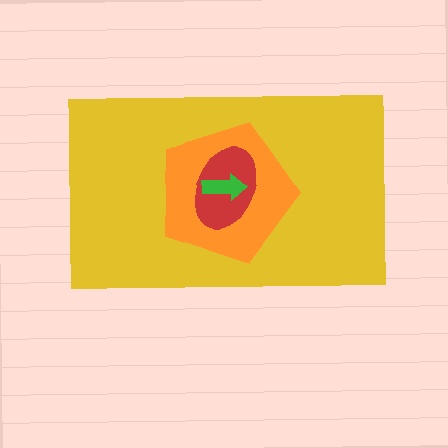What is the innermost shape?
The green arrow.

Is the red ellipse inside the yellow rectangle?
Yes.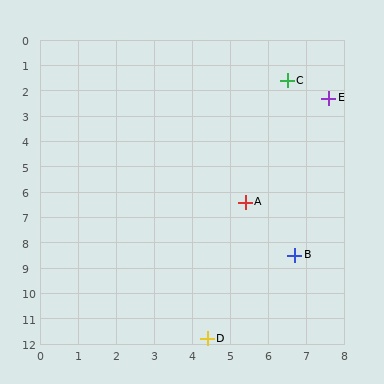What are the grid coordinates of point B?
Point B is at approximately (6.7, 8.5).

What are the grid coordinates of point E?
Point E is at approximately (7.6, 2.3).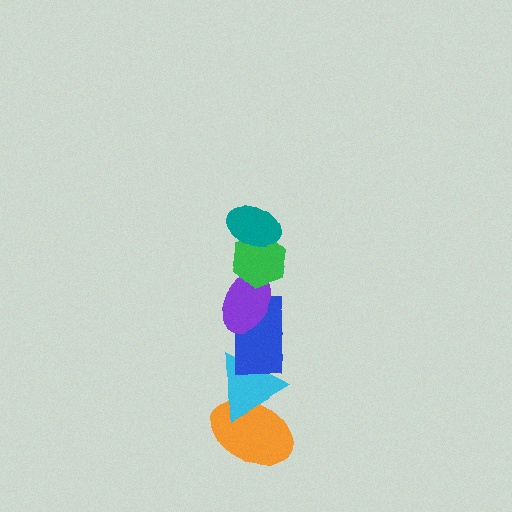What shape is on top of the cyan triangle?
The blue rectangle is on top of the cyan triangle.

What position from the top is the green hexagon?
The green hexagon is 2nd from the top.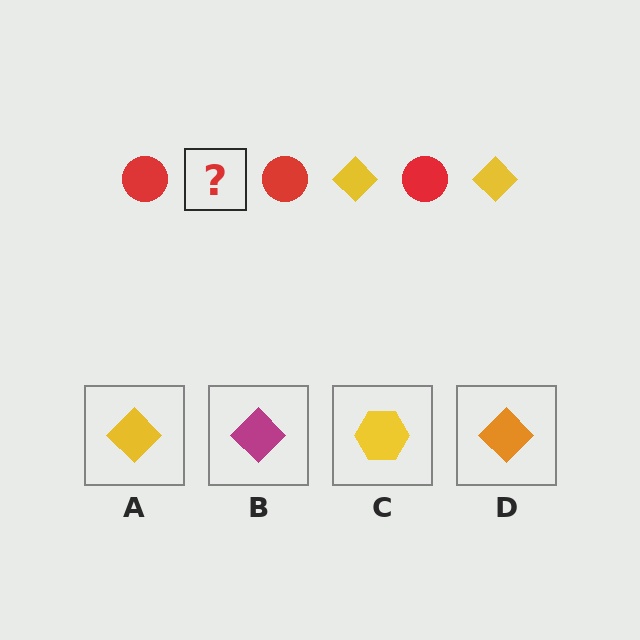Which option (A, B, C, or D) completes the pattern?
A.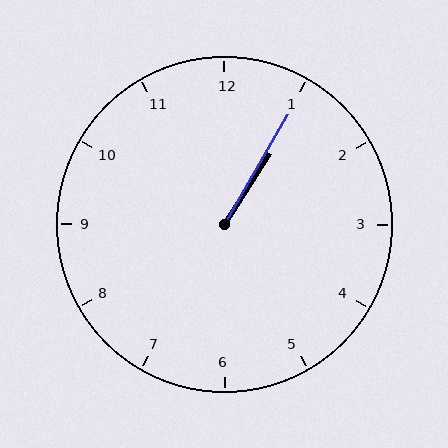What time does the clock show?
1:05.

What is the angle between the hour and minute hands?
Approximately 2 degrees.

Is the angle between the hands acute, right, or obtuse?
It is acute.